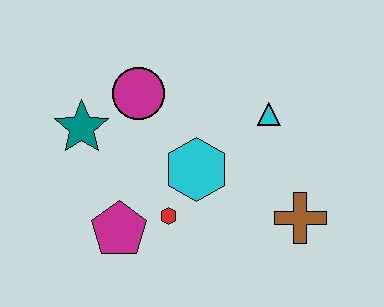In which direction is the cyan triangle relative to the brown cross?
The cyan triangle is above the brown cross.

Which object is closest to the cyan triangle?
The cyan hexagon is closest to the cyan triangle.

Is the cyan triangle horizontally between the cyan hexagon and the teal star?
No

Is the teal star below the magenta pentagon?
No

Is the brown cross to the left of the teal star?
No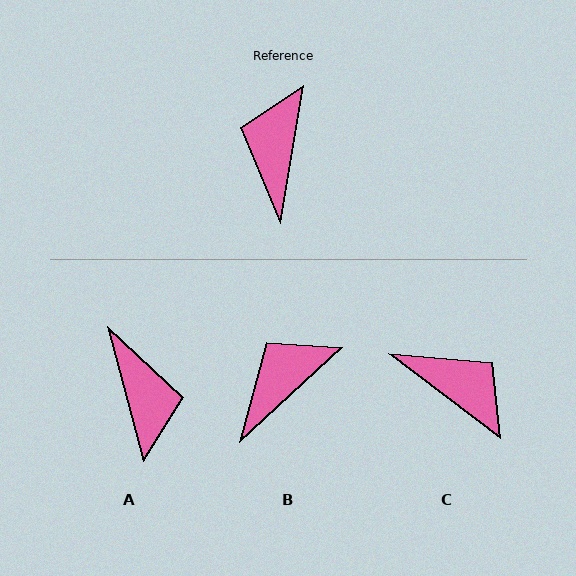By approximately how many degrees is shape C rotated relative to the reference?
Approximately 118 degrees clockwise.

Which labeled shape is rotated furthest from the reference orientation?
A, about 155 degrees away.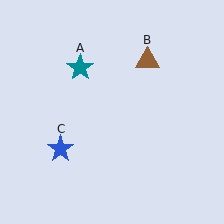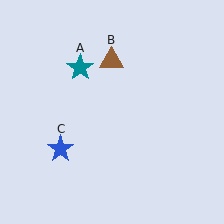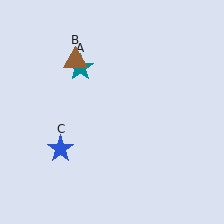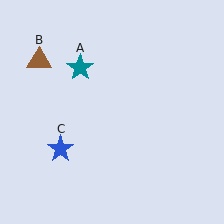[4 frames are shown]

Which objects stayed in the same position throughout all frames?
Teal star (object A) and blue star (object C) remained stationary.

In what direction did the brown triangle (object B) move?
The brown triangle (object B) moved left.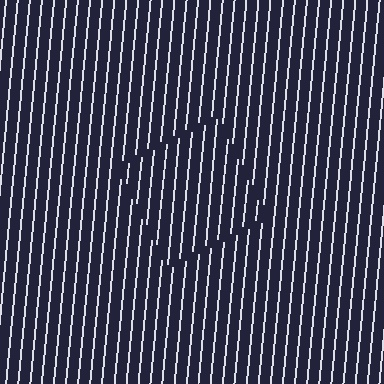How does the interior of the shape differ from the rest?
The interior of the shape contains the same grating, shifted by half a period — the contour is defined by the phase discontinuity where line-ends from the inner and outer gratings abut.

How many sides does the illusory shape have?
4 sides — the line-ends trace a square.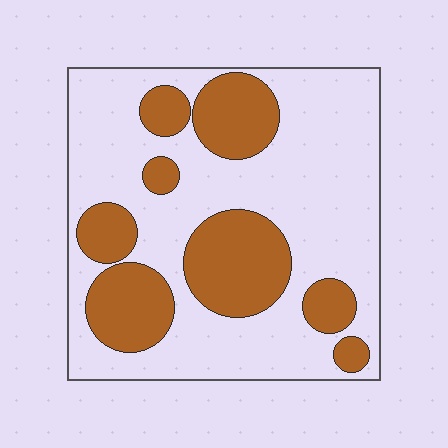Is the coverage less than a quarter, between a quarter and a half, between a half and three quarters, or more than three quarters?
Between a quarter and a half.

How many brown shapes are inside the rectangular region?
8.